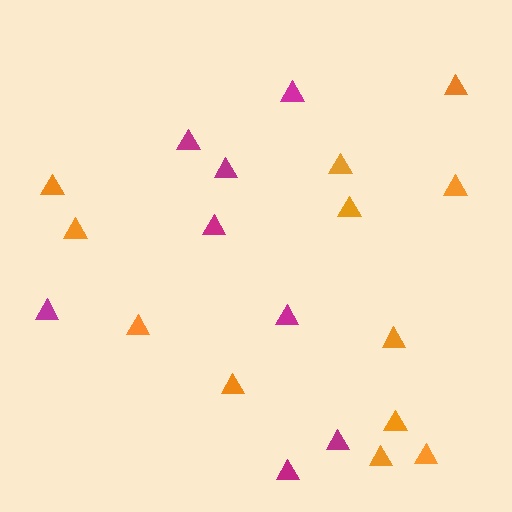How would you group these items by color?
There are 2 groups: one group of orange triangles (12) and one group of magenta triangles (8).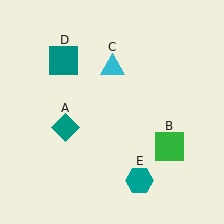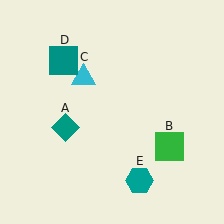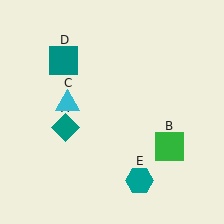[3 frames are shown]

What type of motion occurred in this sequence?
The cyan triangle (object C) rotated counterclockwise around the center of the scene.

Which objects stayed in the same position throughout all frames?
Teal diamond (object A) and green square (object B) and teal square (object D) and teal hexagon (object E) remained stationary.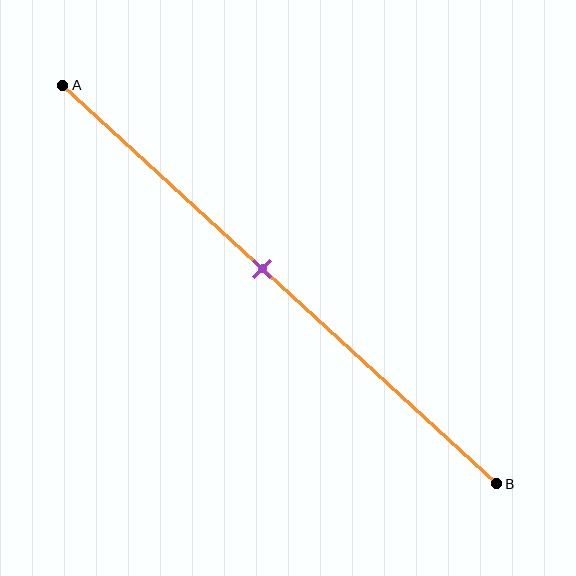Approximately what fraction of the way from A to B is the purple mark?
The purple mark is approximately 45% of the way from A to B.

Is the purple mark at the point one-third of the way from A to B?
No, the mark is at about 45% from A, not at the 33% one-third point.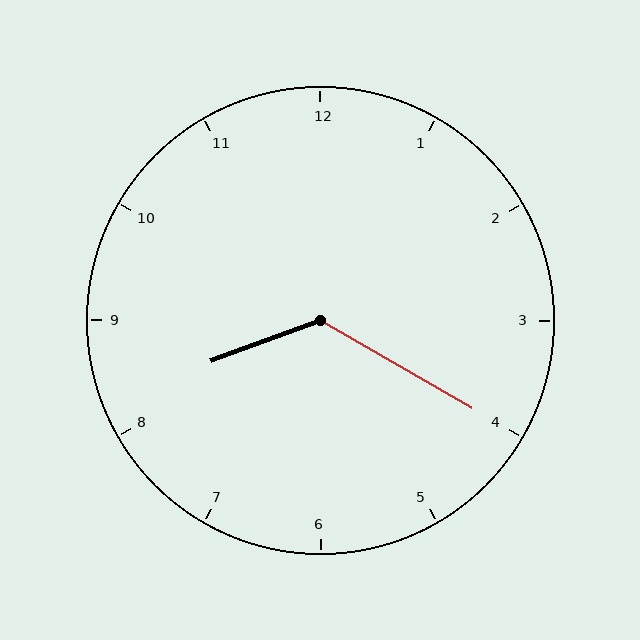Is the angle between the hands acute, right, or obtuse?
It is obtuse.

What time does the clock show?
8:20.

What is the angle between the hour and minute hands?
Approximately 130 degrees.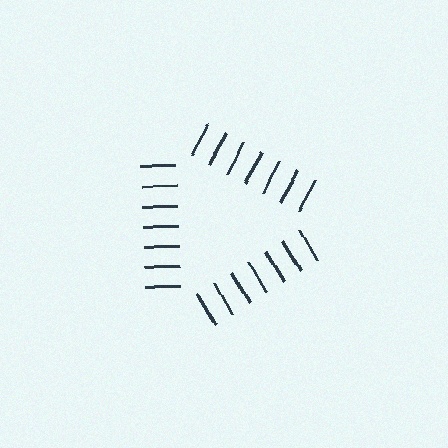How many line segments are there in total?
21 — 7 along each of the 3 edges.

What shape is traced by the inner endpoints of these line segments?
An illusory triangle — the line segments terminate on its edges but no continuous stroke is drawn.